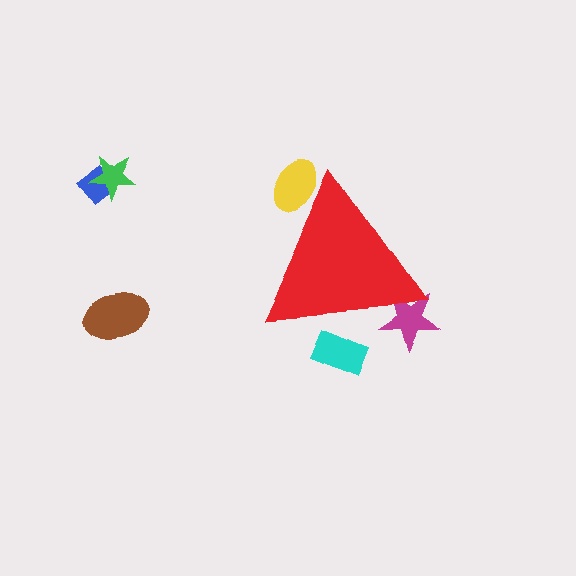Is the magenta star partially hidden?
Yes, the magenta star is partially hidden behind the red triangle.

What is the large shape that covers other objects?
A red triangle.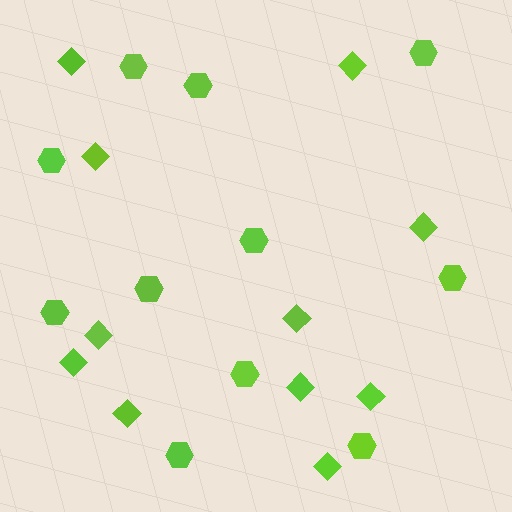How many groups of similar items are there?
There are 2 groups: one group of diamonds (11) and one group of hexagons (11).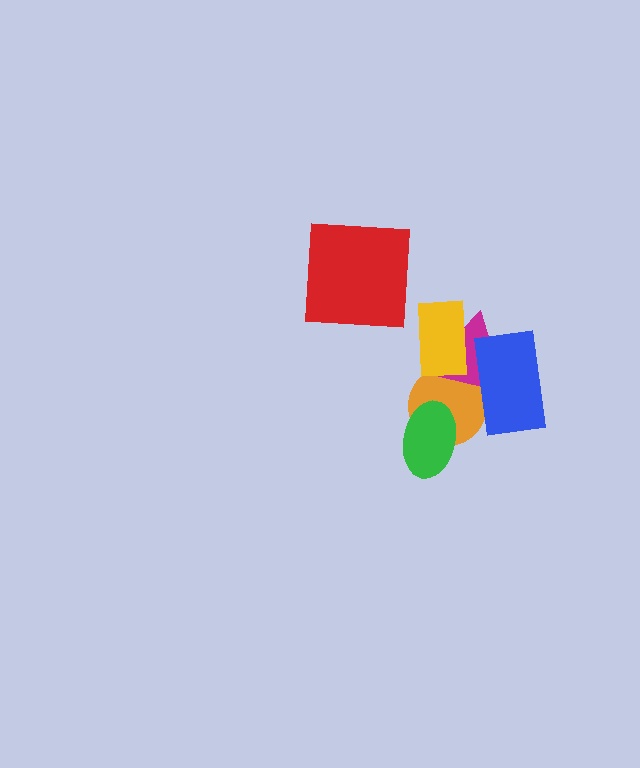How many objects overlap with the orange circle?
4 objects overlap with the orange circle.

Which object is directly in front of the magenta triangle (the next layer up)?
The yellow rectangle is directly in front of the magenta triangle.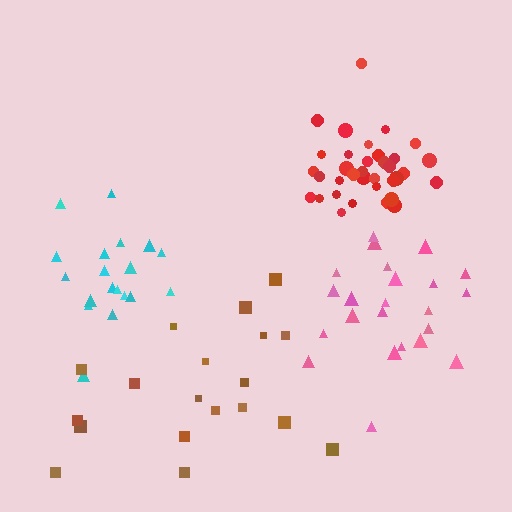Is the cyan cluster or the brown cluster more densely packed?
Cyan.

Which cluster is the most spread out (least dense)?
Brown.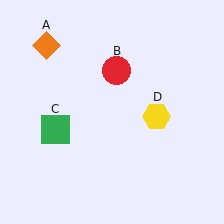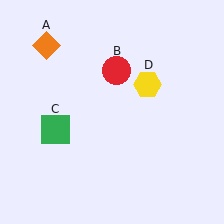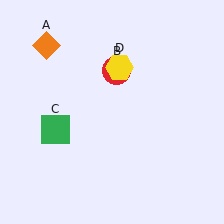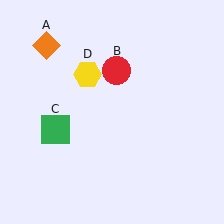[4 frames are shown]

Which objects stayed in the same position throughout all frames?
Orange diamond (object A) and red circle (object B) and green square (object C) remained stationary.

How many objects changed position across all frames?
1 object changed position: yellow hexagon (object D).